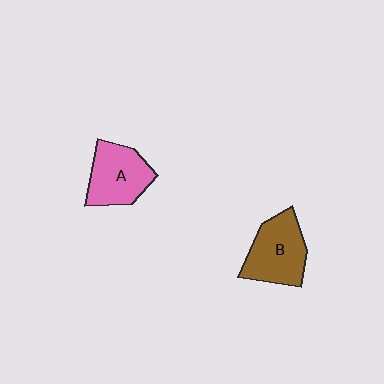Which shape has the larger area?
Shape B (brown).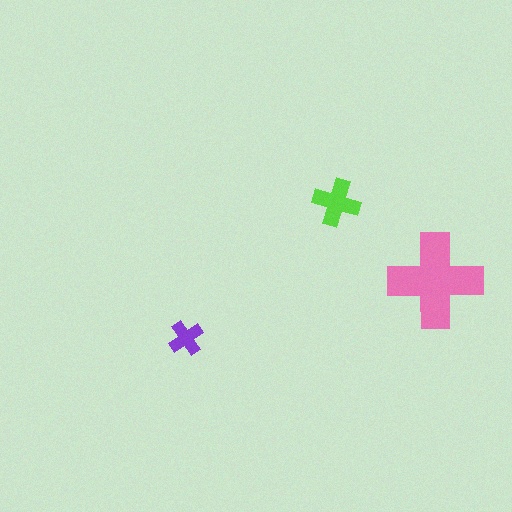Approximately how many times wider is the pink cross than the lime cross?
About 2 times wider.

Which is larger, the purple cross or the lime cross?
The lime one.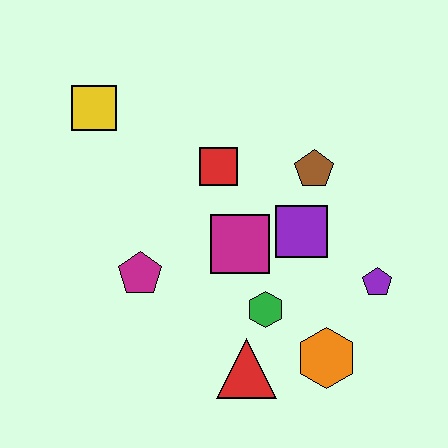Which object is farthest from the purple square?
The yellow square is farthest from the purple square.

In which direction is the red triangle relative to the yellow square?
The red triangle is below the yellow square.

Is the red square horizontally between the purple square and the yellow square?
Yes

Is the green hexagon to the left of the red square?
No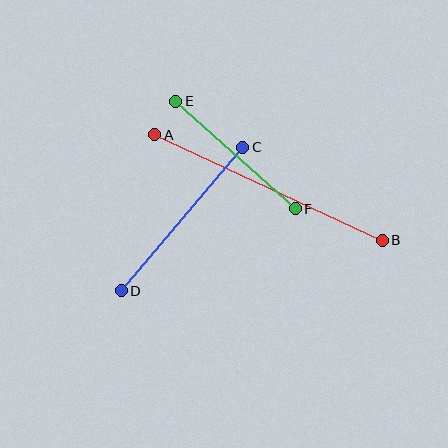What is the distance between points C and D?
The distance is approximately 188 pixels.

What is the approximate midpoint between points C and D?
The midpoint is at approximately (182, 219) pixels.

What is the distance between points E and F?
The distance is approximately 161 pixels.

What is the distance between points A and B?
The distance is approximately 250 pixels.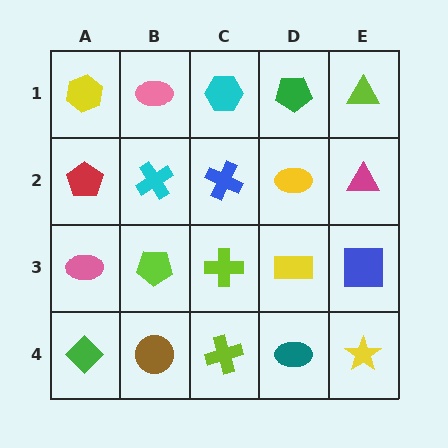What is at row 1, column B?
A pink ellipse.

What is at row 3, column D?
A yellow rectangle.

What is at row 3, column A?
A pink ellipse.